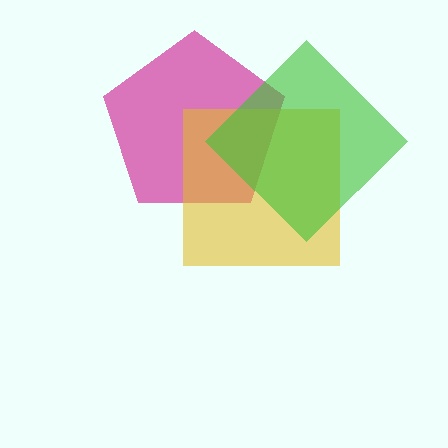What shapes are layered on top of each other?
The layered shapes are: a magenta pentagon, a yellow square, a green diamond.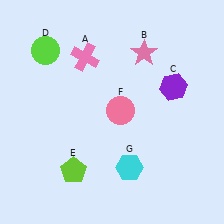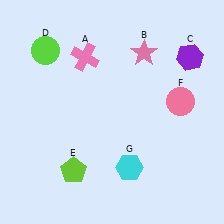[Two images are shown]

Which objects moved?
The objects that moved are: the purple hexagon (C), the pink circle (F).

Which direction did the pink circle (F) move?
The pink circle (F) moved right.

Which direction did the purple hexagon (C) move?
The purple hexagon (C) moved up.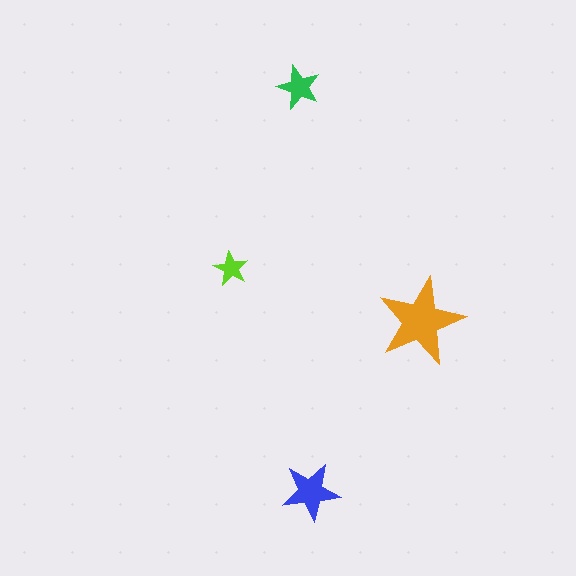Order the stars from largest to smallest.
the orange one, the blue one, the green one, the lime one.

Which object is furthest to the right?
The orange star is rightmost.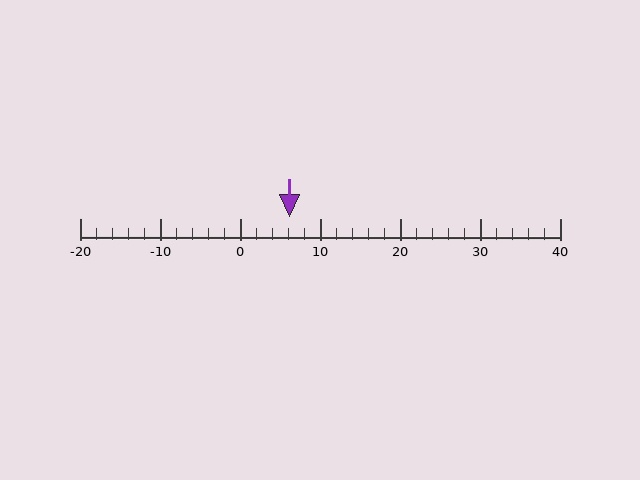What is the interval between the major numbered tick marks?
The major tick marks are spaced 10 units apart.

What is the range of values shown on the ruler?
The ruler shows values from -20 to 40.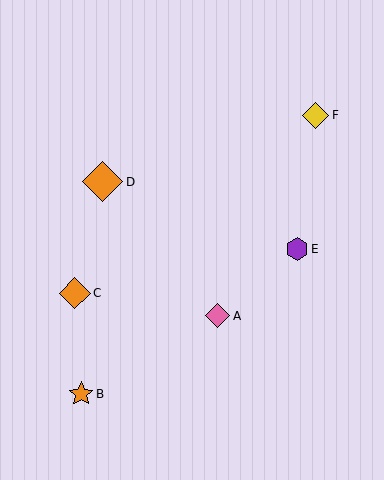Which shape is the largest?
The orange diamond (labeled D) is the largest.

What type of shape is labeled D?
Shape D is an orange diamond.